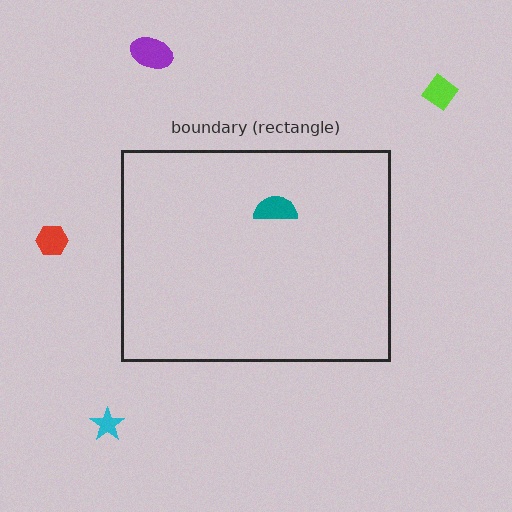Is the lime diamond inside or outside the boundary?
Outside.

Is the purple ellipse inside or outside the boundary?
Outside.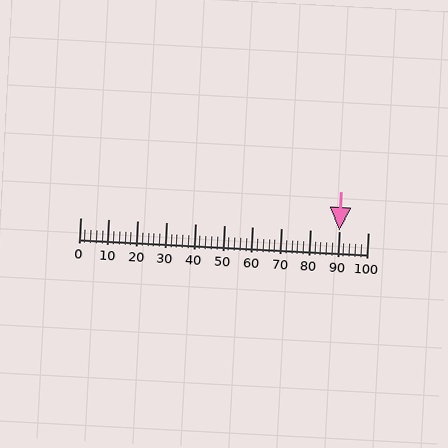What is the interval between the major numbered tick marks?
The major tick marks are spaced 10 units apart.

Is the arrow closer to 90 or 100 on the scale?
The arrow is closer to 90.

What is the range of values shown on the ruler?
The ruler shows values from 0 to 100.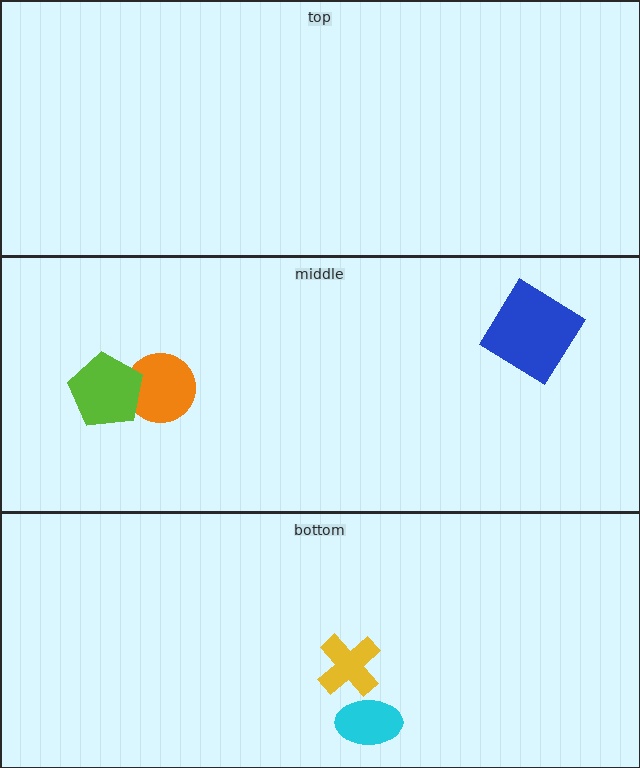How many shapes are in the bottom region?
2.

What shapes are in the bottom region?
The cyan ellipse, the yellow cross.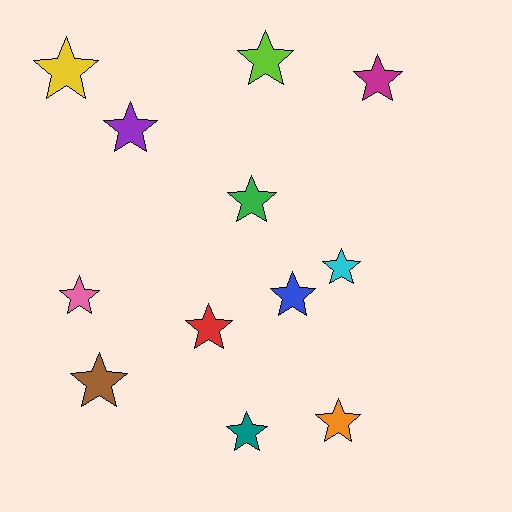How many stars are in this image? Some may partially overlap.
There are 12 stars.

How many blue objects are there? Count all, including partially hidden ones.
There is 1 blue object.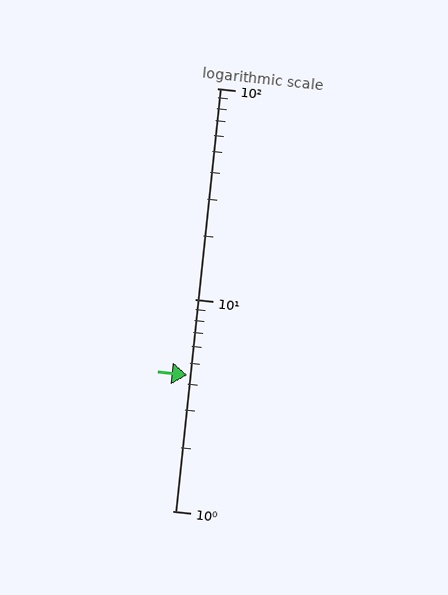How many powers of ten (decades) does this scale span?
The scale spans 2 decades, from 1 to 100.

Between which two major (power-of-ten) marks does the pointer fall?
The pointer is between 1 and 10.